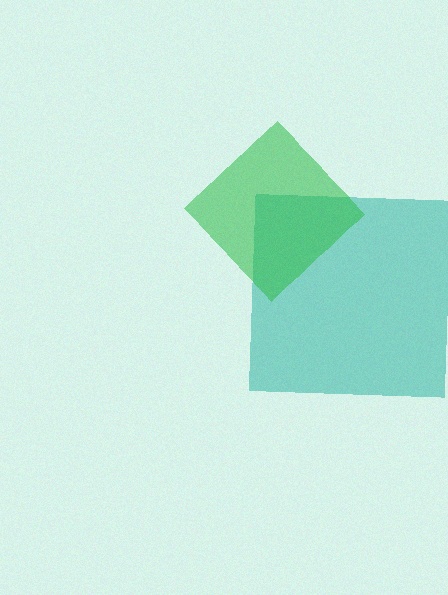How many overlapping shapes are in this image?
There are 2 overlapping shapes in the image.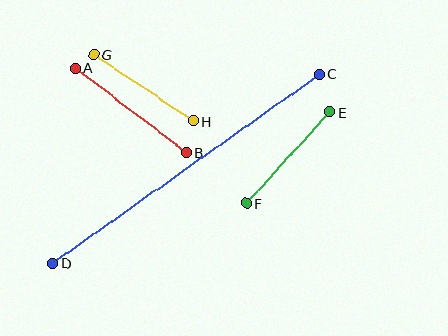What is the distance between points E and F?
The distance is approximately 124 pixels.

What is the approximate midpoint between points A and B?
The midpoint is at approximately (131, 110) pixels.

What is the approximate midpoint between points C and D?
The midpoint is at approximately (186, 169) pixels.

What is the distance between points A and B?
The distance is approximately 140 pixels.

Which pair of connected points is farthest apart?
Points C and D are farthest apart.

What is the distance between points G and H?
The distance is approximately 120 pixels.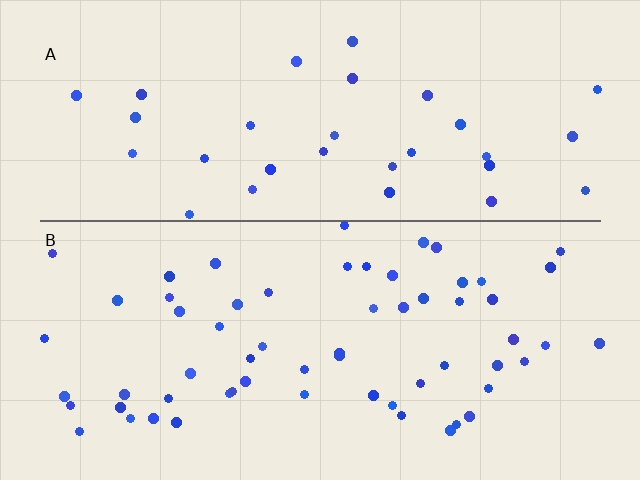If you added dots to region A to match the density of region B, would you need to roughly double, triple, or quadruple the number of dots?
Approximately double.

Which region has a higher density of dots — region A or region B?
B (the bottom).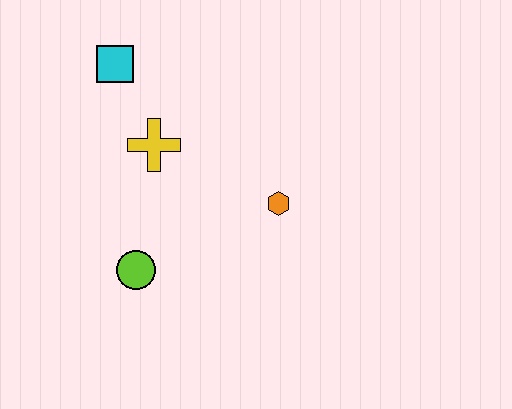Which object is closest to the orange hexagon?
The yellow cross is closest to the orange hexagon.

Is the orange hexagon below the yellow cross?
Yes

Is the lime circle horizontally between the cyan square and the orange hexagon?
Yes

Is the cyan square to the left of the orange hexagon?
Yes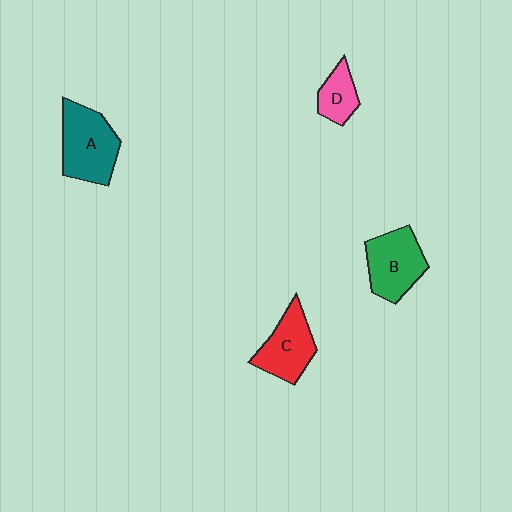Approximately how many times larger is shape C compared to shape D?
Approximately 1.7 times.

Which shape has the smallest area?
Shape D (pink).